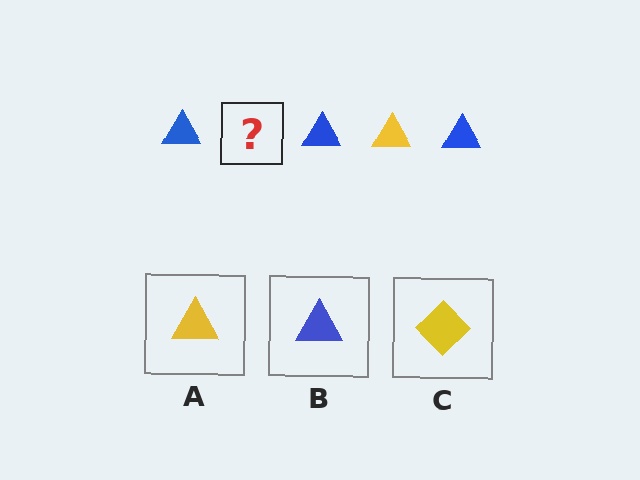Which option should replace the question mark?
Option A.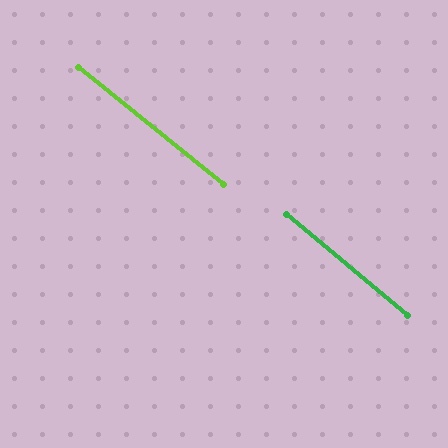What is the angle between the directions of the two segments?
Approximately 1 degree.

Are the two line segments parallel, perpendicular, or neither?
Parallel — their directions differ by only 1.3°.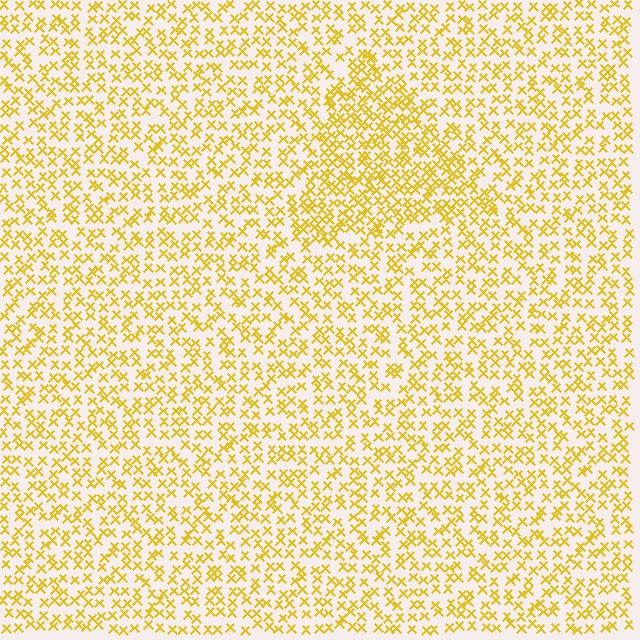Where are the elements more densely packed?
The elements are more densely packed inside the triangle boundary.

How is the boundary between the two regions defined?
The boundary is defined by a change in element density (approximately 1.6x ratio). All elements are the same color, size, and shape.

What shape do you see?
I see a triangle.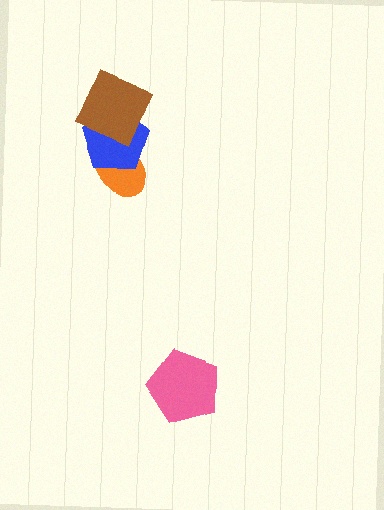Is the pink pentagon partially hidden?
No, no other shape covers it.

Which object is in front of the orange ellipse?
The blue pentagon is in front of the orange ellipse.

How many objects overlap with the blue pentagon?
2 objects overlap with the blue pentagon.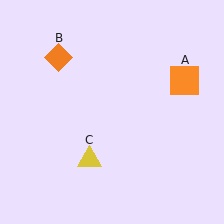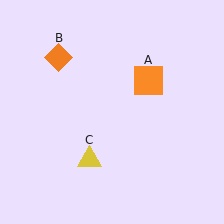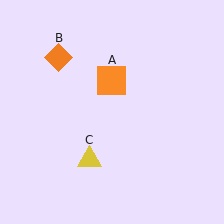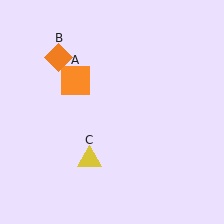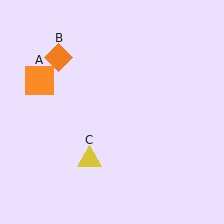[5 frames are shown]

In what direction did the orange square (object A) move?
The orange square (object A) moved left.